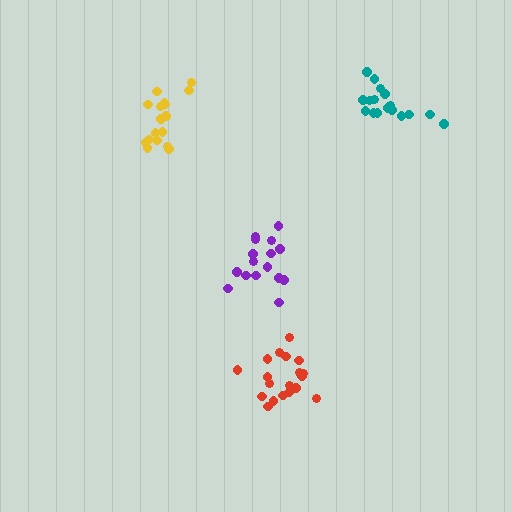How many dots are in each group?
Group 1: 17 dots, Group 2: 16 dots, Group 3: 18 dots, Group 4: 19 dots (70 total).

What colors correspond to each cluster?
The clusters are colored: teal, purple, yellow, red.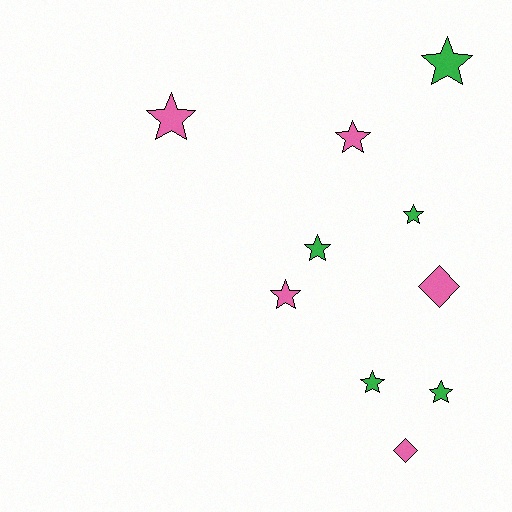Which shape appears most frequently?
Star, with 8 objects.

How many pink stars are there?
There are 3 pink stars.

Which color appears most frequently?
Pink, with 5 objects.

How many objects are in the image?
There are 10 objects.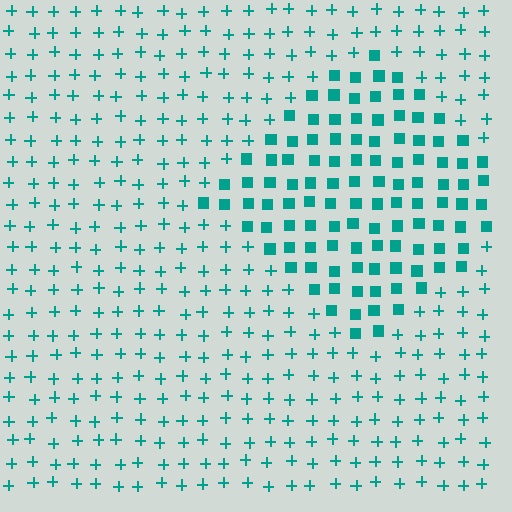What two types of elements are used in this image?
The image uses squares inside the diamond region and plus signs outside it.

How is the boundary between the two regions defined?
The boundary is defined by a change in element shape: squares inside vs. plus signs outside. All elements share the same color and spacing.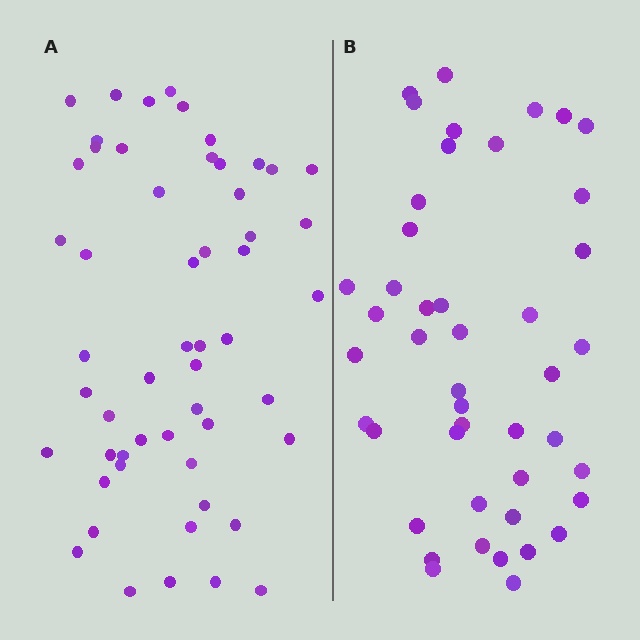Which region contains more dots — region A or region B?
Region A (the left region) has more dots.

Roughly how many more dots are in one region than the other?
Region A has roughly 8 or so more dots than region B.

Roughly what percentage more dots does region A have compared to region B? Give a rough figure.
About 20% more.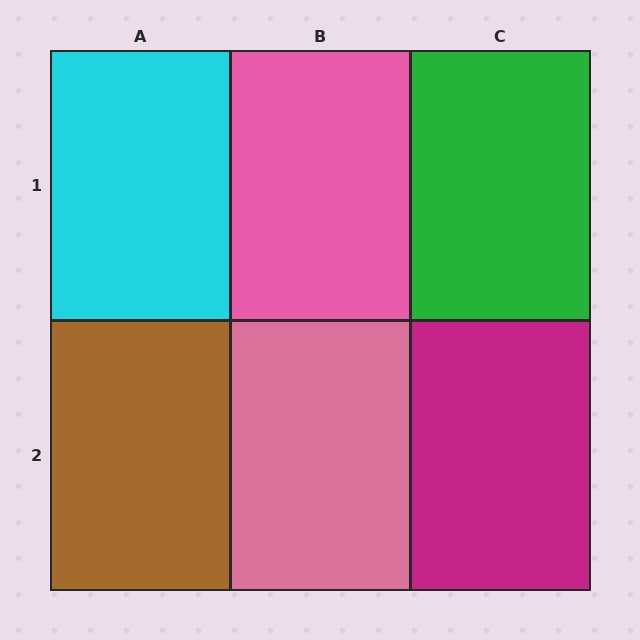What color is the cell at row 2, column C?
Magenta.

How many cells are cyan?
1 cell is cyan.